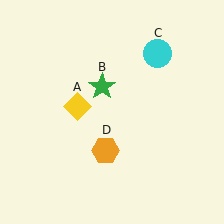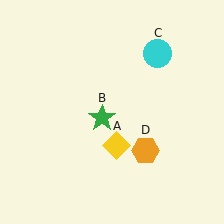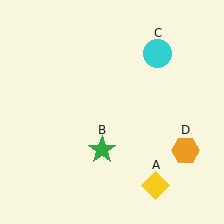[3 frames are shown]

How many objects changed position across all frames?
3 objects changed position: yellow diamond (object A), green star (object B), orange hexagon (object D).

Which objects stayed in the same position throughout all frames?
Cyan circle (object C) remained stationary.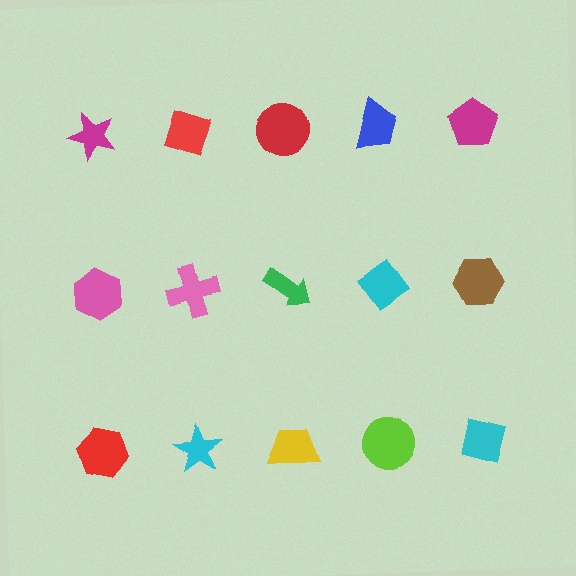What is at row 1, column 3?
A red circle.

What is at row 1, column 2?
A red diamond.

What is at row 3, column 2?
A cyan star.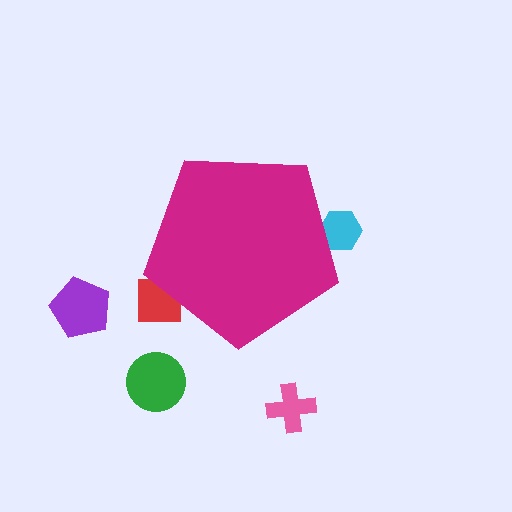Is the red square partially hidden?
Yes, the red square is partially hidden behind the magenta pentagon.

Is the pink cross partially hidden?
No, the pink cross is fully visible.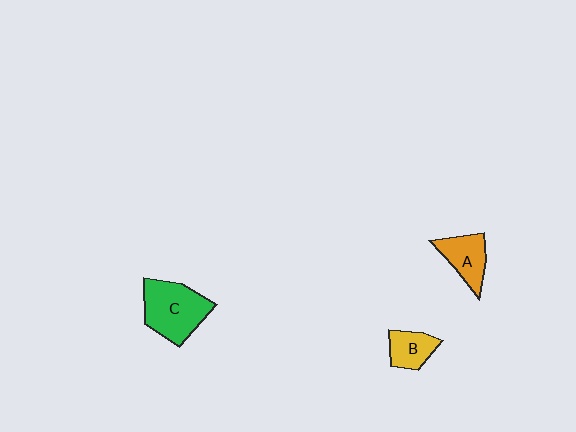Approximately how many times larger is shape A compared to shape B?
Approximately 1.2 times.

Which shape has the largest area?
Shape C (green).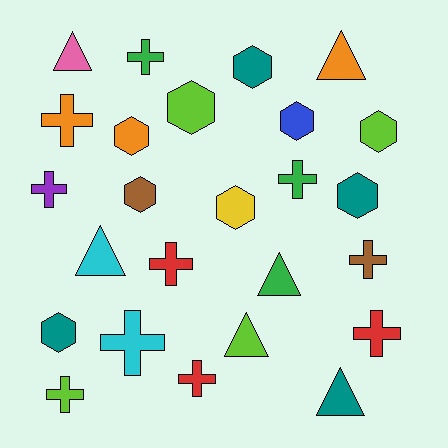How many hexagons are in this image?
There are 9 hexagons.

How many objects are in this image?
There are 25 objects.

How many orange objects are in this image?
There are 3 orange objects.